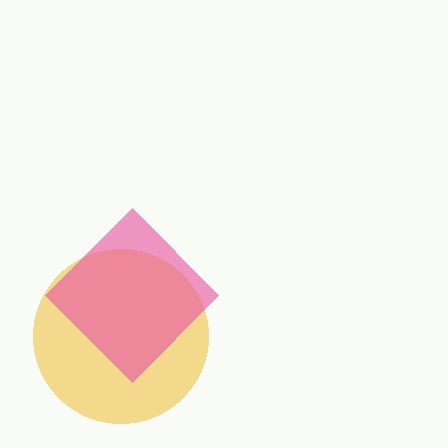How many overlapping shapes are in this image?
There are 2 overlapping shapes in the image.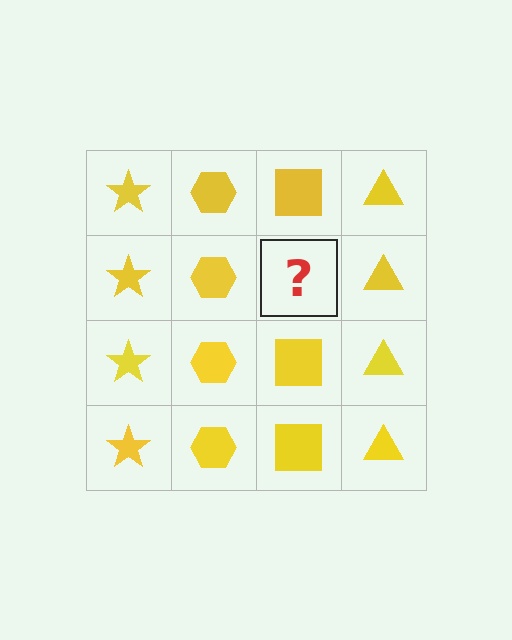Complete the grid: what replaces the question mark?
The question mark should be replaced with a yellow square.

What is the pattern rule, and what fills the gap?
The rule is that each column has a consistent shape. The gap should be filled with a yellow square.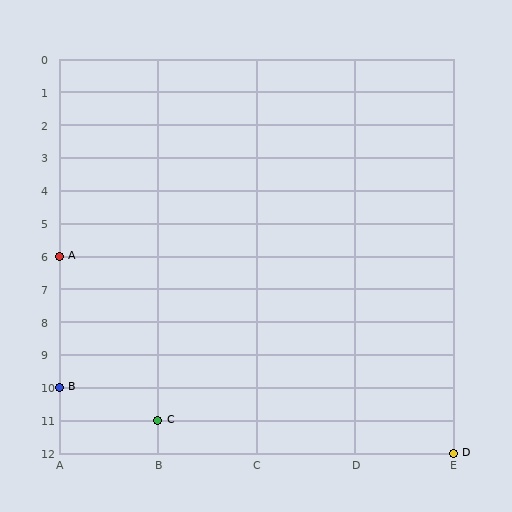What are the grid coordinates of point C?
Point C is at grid coordinates (B, 11).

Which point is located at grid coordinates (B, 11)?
Point C is at (B, 11).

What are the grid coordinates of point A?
Point A is at grid coordinates (A, 6).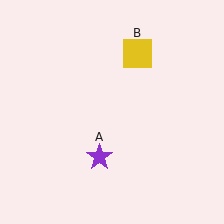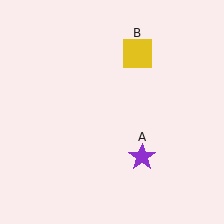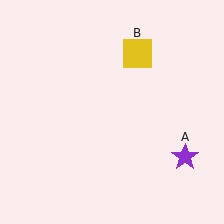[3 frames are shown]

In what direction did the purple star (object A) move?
The purple star (object A) moved right.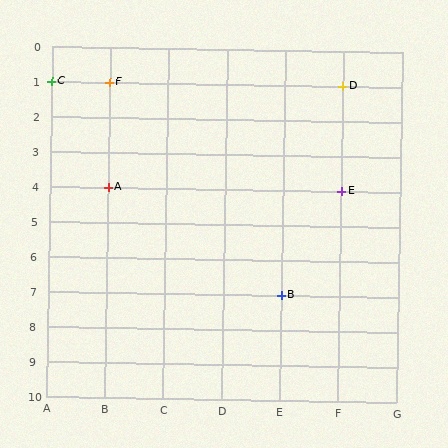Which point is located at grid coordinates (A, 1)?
Point C is at (A, 1).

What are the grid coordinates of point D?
Point D is at grid coordinates (F, 1).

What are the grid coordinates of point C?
Point C is at grid coordinates (A, 1).